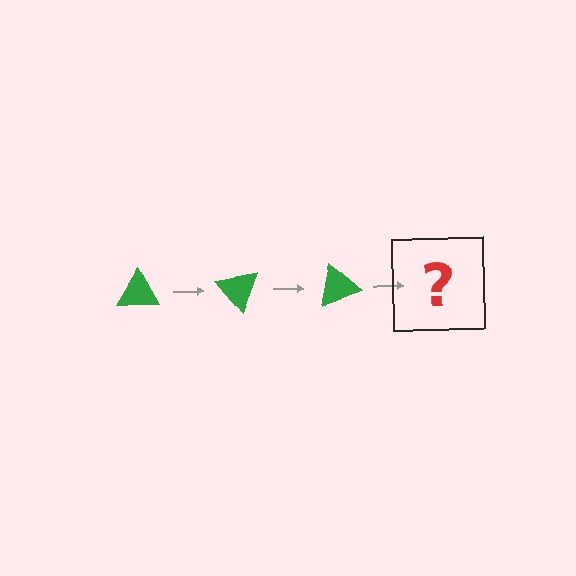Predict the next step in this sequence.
The next step is a green triangle rotated 150 degrees.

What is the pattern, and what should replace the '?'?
The pattern is that the triangle rotates 50 degrees each step. The '?' should be a green triangle rotated 150 degrees.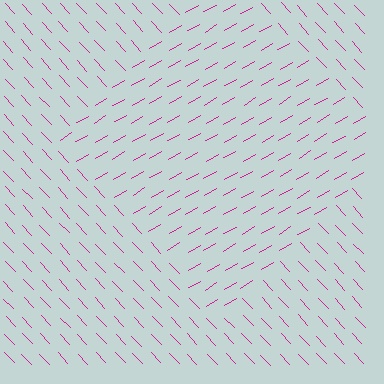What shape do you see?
I see a diamond.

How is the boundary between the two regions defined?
The boundary is defined purely by a change in line orientation (approximately 77 degrees difference). All lines are the same color and thickness.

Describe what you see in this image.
The image is filled with small magenta line segments. A diamond region in the image has lines oriented differently from the surrounding lines, creating a visible texture boundary.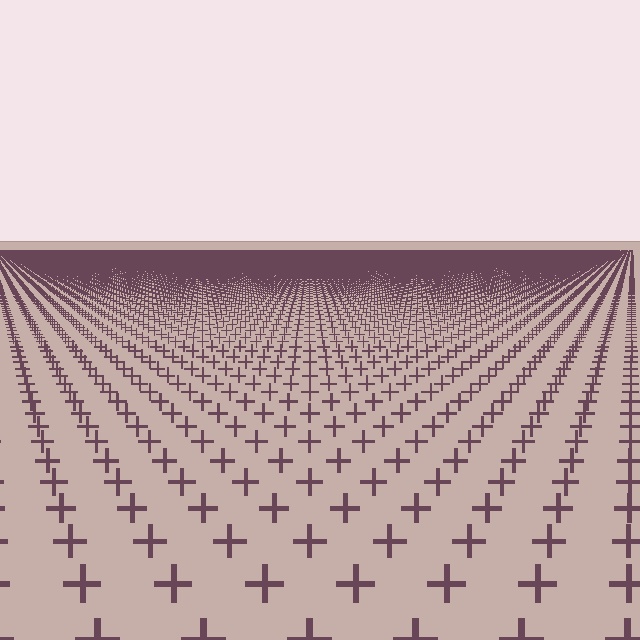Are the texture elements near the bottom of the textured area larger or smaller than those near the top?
Larger. Near the bottom, elements are closer to the viewer and appear at a bigger on-screen size.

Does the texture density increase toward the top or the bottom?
Density increases toward the top.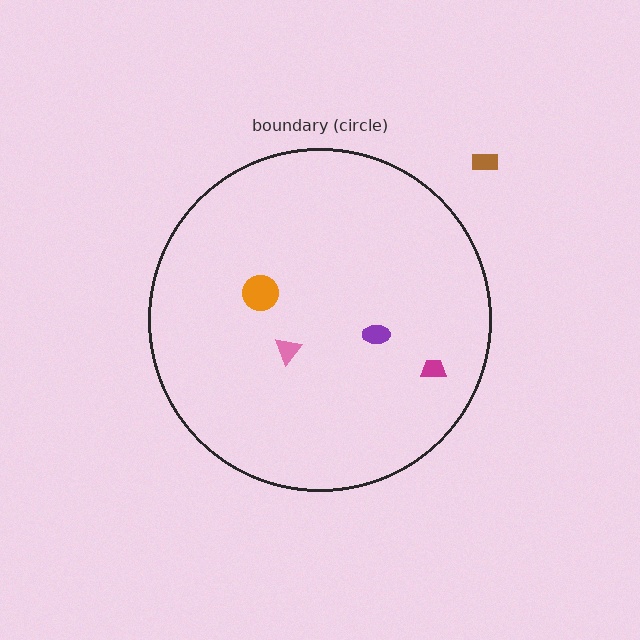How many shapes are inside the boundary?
4 inside, 1 outside.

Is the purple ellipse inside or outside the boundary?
Inside.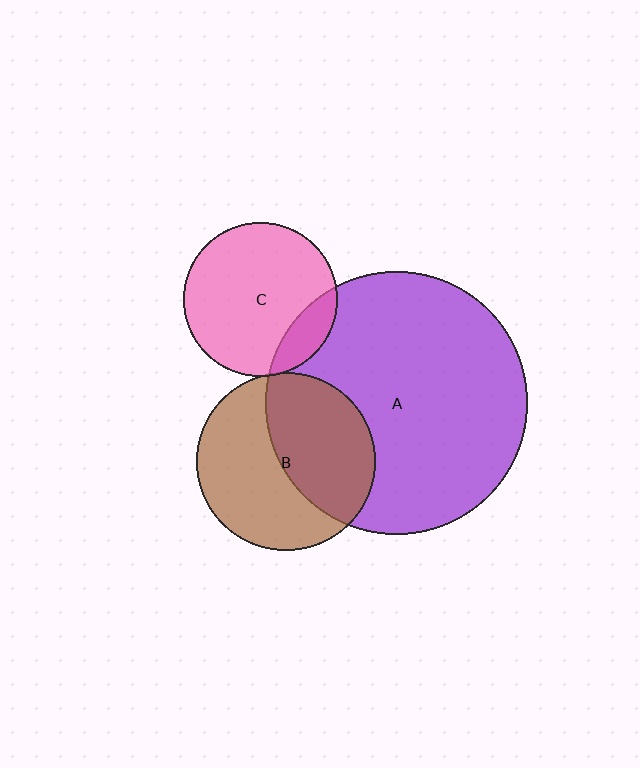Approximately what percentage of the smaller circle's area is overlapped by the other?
Approximately 45%.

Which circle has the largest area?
Circle A (purple).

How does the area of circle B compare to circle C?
Approximately 1.3 times.